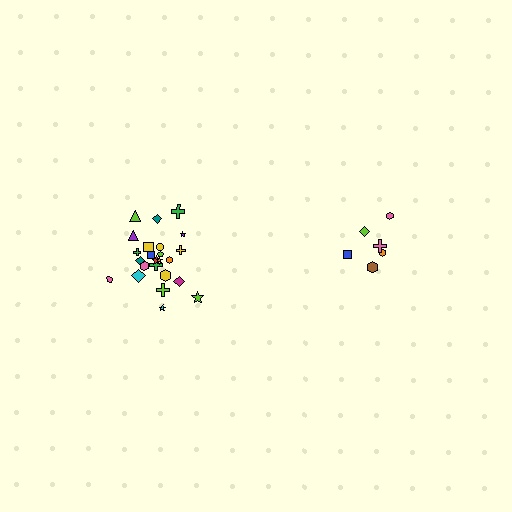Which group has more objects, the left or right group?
The left group.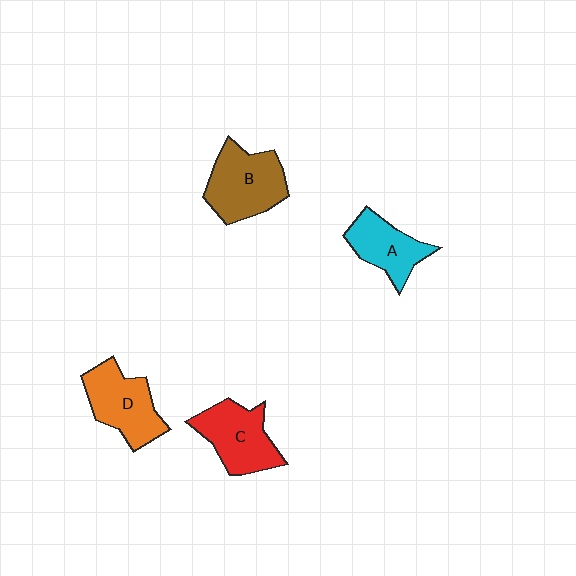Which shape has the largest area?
Shape B (brown).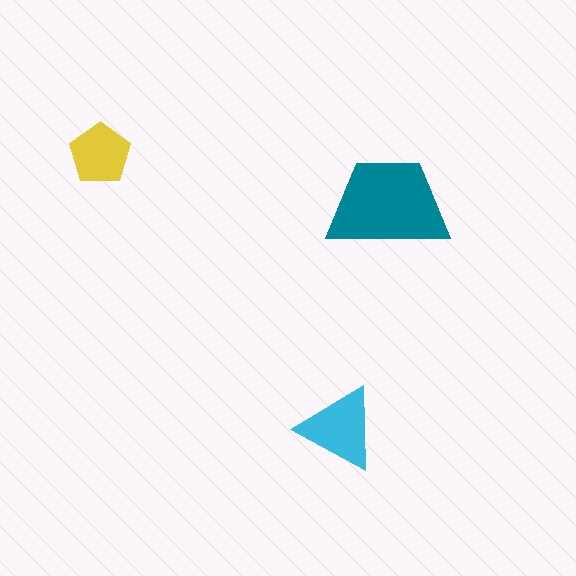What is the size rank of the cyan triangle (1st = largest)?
2nd.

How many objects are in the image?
There are 3 objects in the image.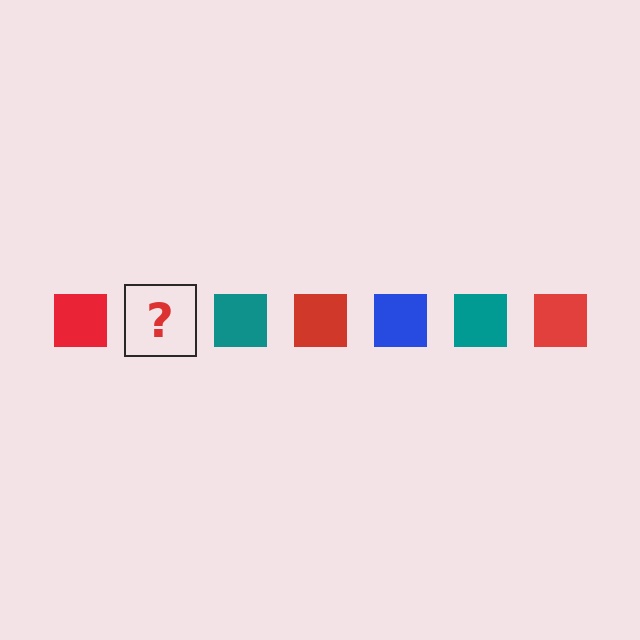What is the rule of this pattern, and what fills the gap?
The rule is that the pattern cycles through red, blue, teal squares. The gap should be filled with a blue square.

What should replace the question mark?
The question mark should be replaced with a blue square.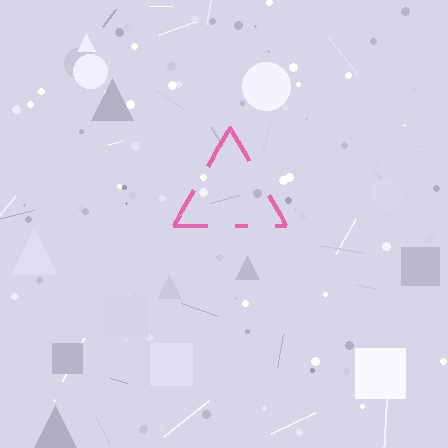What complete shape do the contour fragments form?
The contour fragments form a triangle.